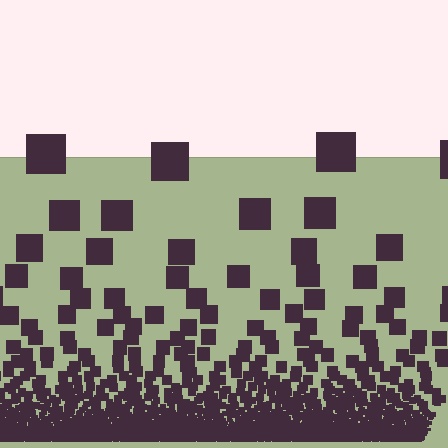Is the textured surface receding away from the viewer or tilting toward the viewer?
The surface appears to tilt toward the viewer. Texture elements get larger and sparser toward the top.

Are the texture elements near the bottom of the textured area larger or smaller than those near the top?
Smaller. The gradient is inverted — elements near the bottom are smaller and denser.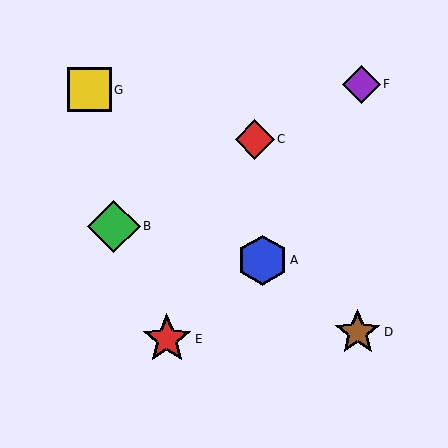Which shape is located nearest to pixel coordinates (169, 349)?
The red star (labeled E) at (167, 339) is nearest to that location.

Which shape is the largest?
The green diamond (labeled B) is the largest.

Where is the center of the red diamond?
The center of the red diamond is at (255, 139).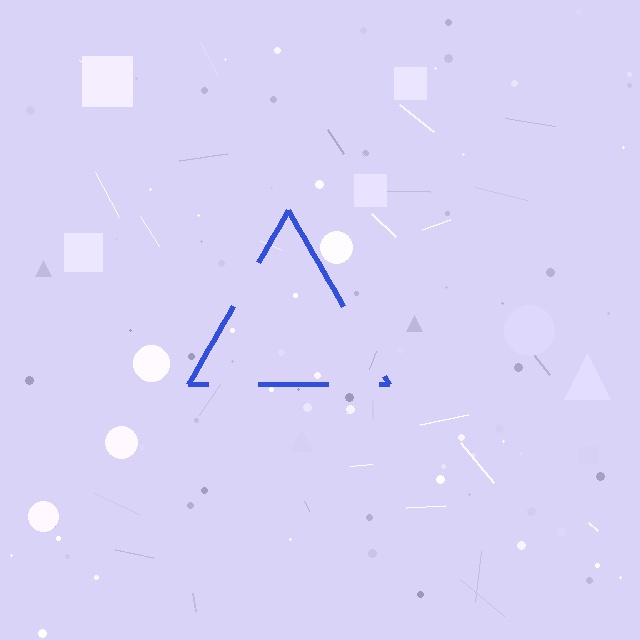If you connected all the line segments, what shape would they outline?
They would outline a triangle.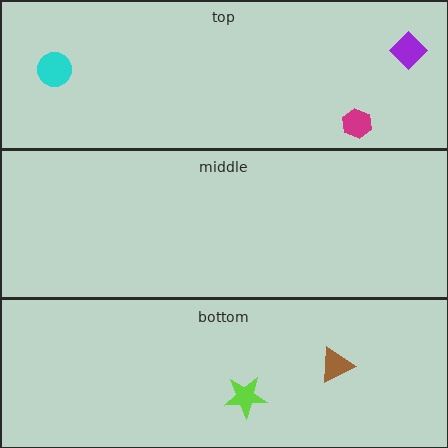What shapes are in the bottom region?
The lime star, the brown triangle.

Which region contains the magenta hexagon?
The top region.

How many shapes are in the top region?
3.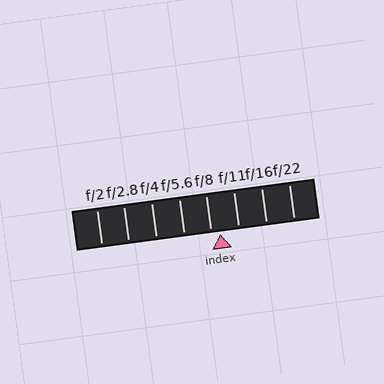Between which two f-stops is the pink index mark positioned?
The index mark is between f/8 and f/11.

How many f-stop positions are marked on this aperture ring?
There are 8 f-stop positions marked.